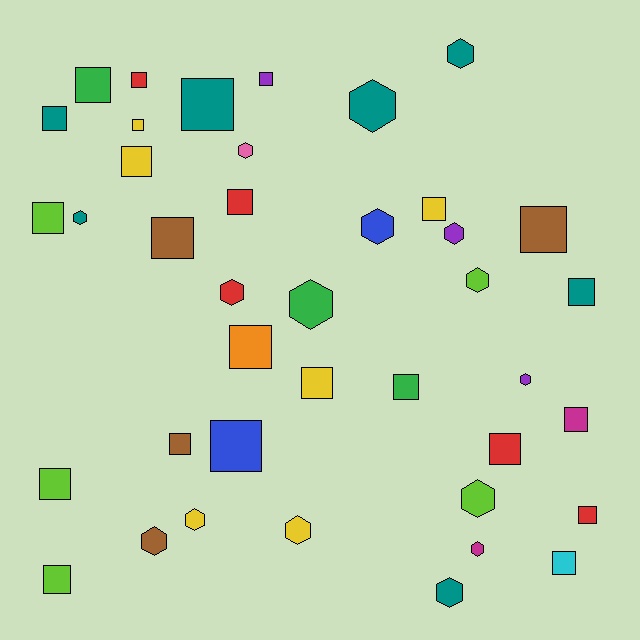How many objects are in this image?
There are 40 objects.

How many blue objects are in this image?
There are 2 blue objects.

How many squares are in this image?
There are 24 squares.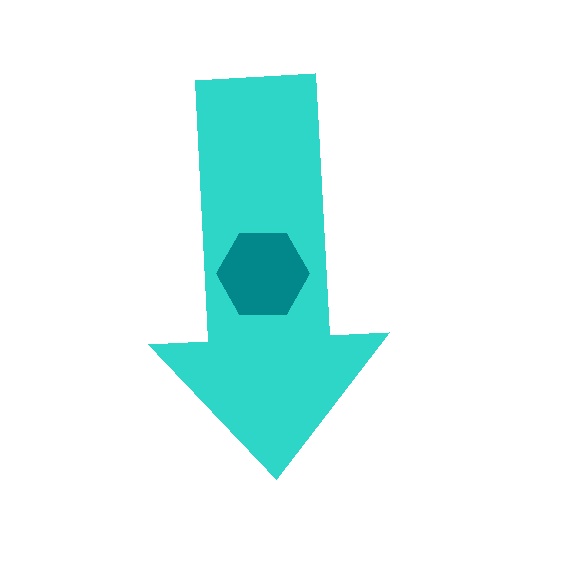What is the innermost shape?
The teal hexagon.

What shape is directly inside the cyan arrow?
The teal hexagon.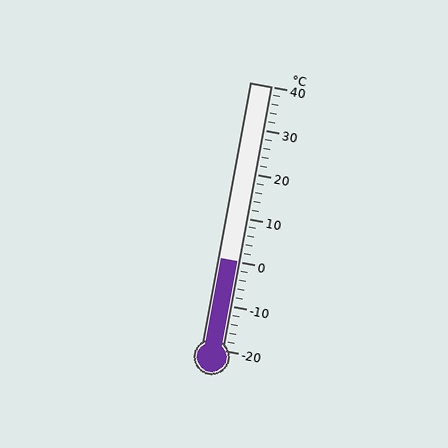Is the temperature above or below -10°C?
The temperature is above -10°C.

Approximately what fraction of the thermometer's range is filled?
The thermometer is filled to approximately 35% of its range.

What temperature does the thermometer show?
The thermometer shows approximately 0°C.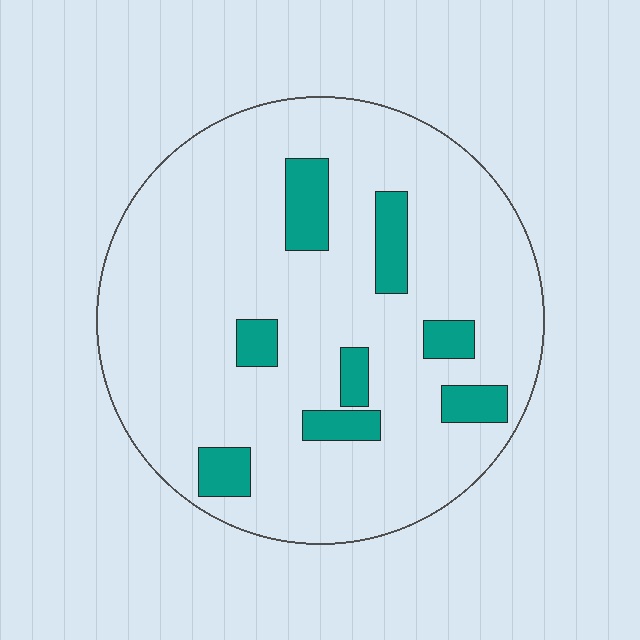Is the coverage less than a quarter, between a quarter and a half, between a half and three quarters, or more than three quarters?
Less than a quarter.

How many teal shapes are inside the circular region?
8.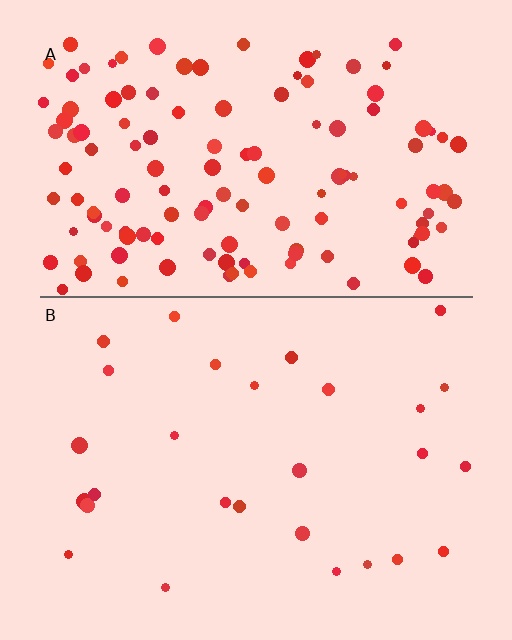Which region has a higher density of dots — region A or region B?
A (the top).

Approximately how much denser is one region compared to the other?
Approximately 4.6× — region A over region B.